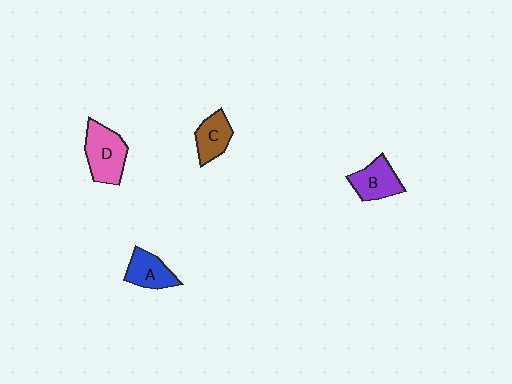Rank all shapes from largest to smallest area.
From largest to smallest: D (pink), B (purple), A (blue), C (brown).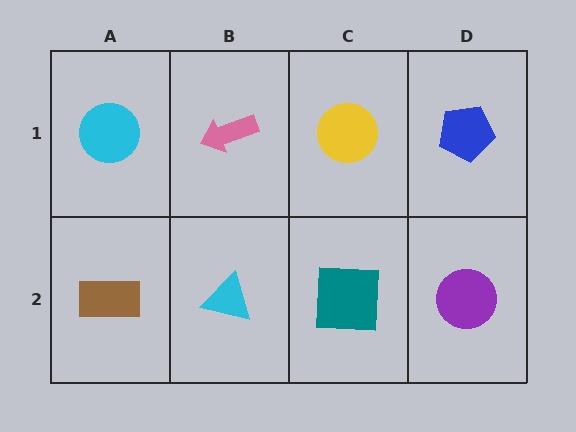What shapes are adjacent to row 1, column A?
A brown rectangle (row 2, column A), a pink arrow (row 1, column B).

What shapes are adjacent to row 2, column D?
A blue pentagon (row 1, column D), a teal square (row 2, column C).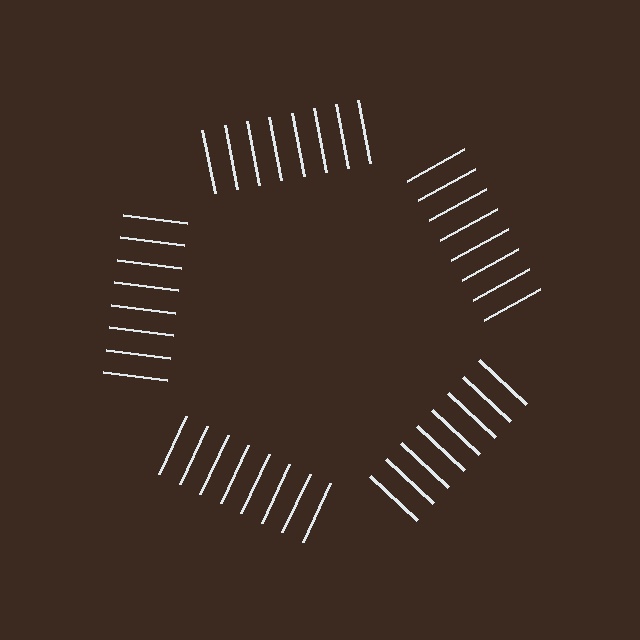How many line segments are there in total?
40 — 8 along each of the 5 edges.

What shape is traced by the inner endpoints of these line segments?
An illusory pentagon — the line segments terminate on its edges but no continuous stroke is drawn.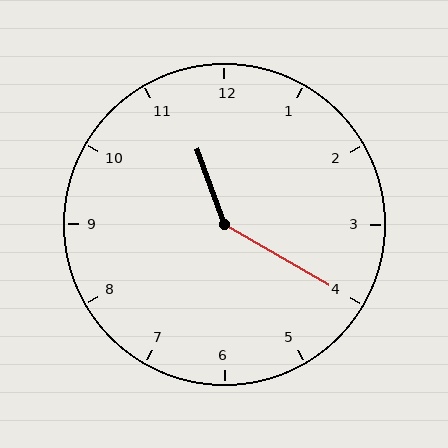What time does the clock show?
11:20.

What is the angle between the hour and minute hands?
Approximately 140 degrees.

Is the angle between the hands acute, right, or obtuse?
It is obtuse.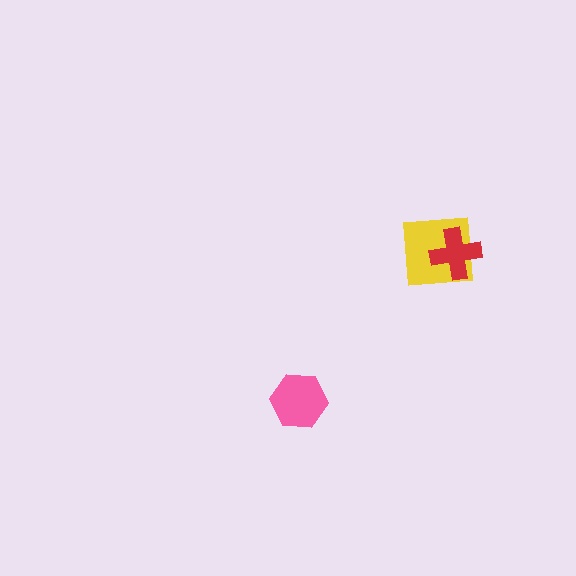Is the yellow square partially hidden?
Yes, it is partially covered by another shape.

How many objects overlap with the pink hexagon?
0 objects overlap with the pink hexagon.